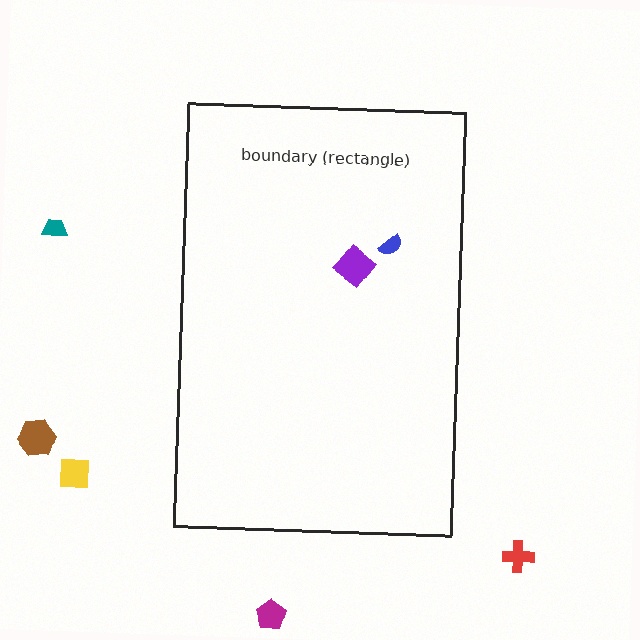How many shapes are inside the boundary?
2 inside, 5 outside.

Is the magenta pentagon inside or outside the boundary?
Outside.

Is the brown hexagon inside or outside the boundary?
Outside.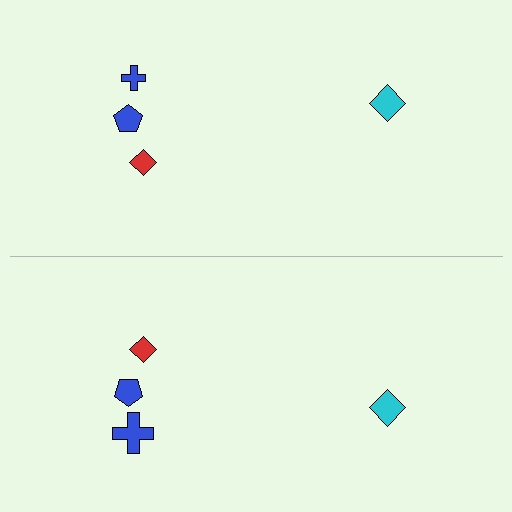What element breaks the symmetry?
The blue cross on the bottom side has a different size than its mirror counterpart.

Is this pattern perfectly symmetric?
No, the pattern is not perfectly symmetric. The blue cross on the bottom side has a different size than its mirror counterpart.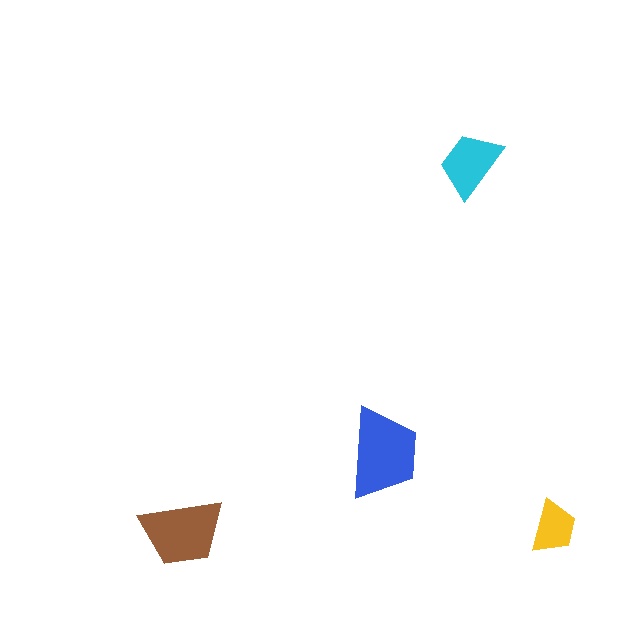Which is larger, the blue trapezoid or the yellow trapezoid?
The blue one.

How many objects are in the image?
There are 4 objects in the image.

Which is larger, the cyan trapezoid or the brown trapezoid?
The brown one.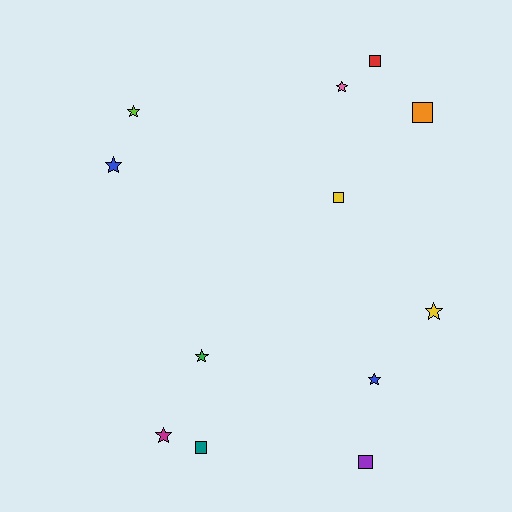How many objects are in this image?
There are 12 objects.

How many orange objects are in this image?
There is 1 orange object.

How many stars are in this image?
There are 7 stars.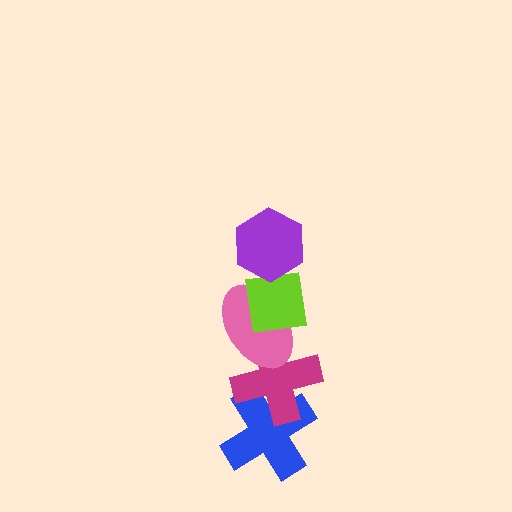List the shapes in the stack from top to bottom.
From top to bottom: the purple hexagon, the lime square, the pink ellipse, the magenta cross, the blue cross.